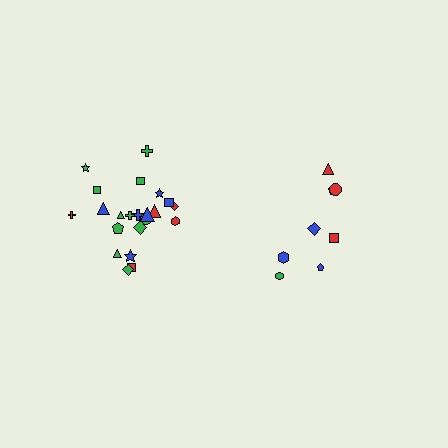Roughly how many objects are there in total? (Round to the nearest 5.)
Roughly 30 objects in total.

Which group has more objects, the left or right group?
The left group.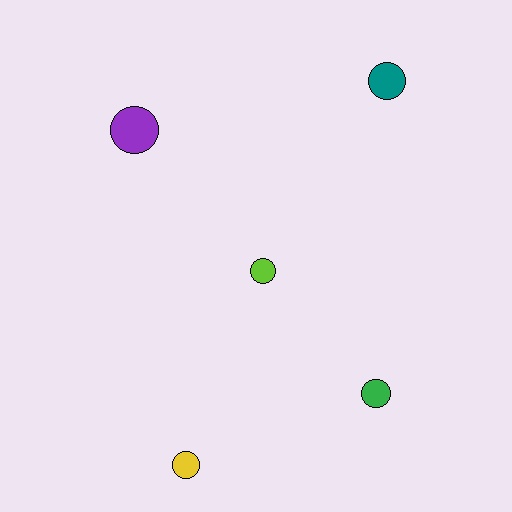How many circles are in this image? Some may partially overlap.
There are 5 circles.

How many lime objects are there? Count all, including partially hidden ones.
There is 1 lime object.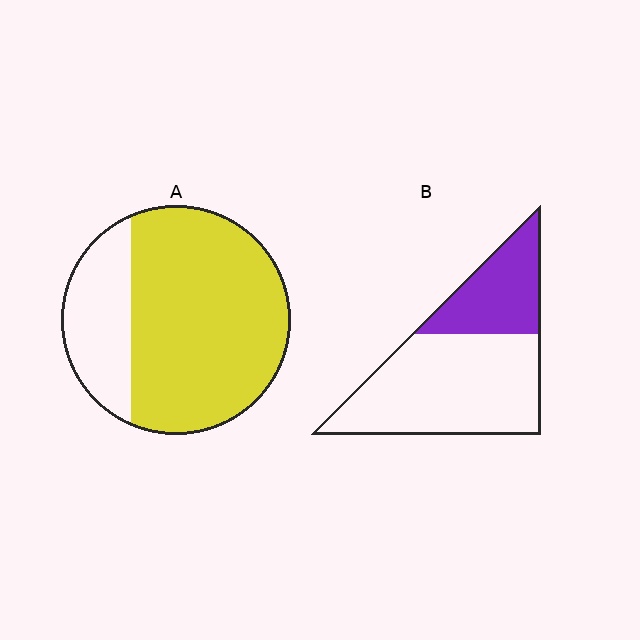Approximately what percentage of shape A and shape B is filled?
A is approximately 75% and B is approximately 30%.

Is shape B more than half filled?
No.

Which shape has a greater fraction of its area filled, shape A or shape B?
Shape A.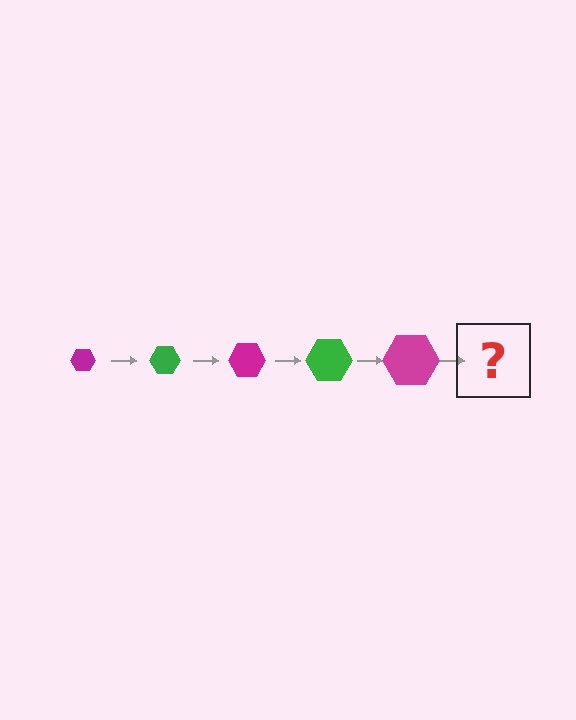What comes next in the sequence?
The next element should be a green hexagon, larger than the previous one.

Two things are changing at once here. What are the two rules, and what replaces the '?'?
The two rules are that the hexagon grows larger each step and the color cycles through magenta and green. The '?' should be a green hexagon, larger than the previous one.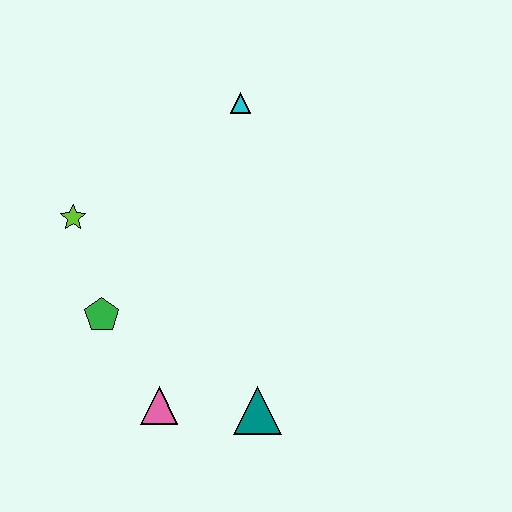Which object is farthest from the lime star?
The teal triangle is farthest from the lime star.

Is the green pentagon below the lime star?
Yes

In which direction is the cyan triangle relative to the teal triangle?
The cyan triangle is above the teal triangle.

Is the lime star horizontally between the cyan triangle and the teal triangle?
No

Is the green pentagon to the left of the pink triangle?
Yes